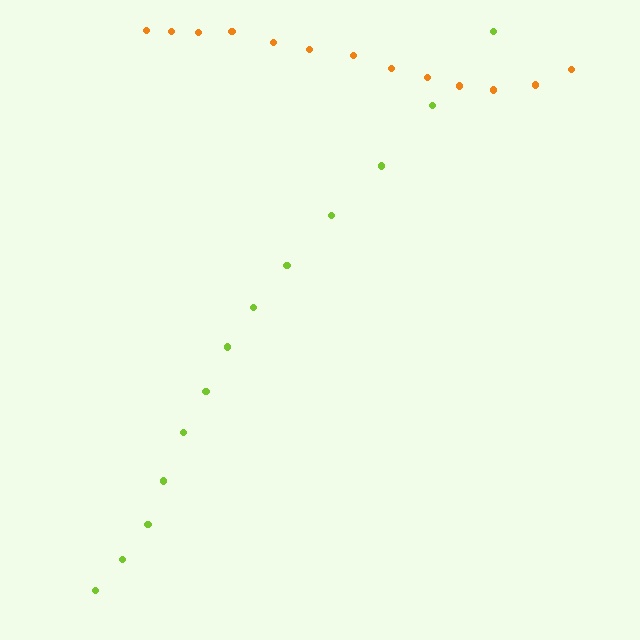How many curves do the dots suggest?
There are 2 distinct paths.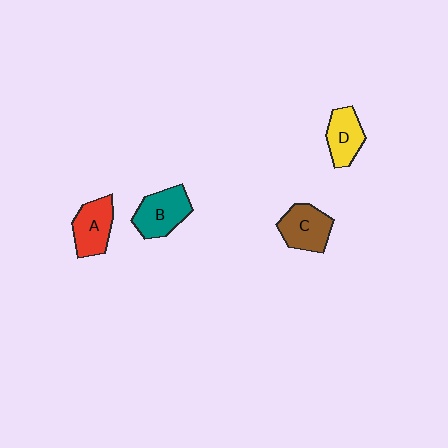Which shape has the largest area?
Shape B (teal).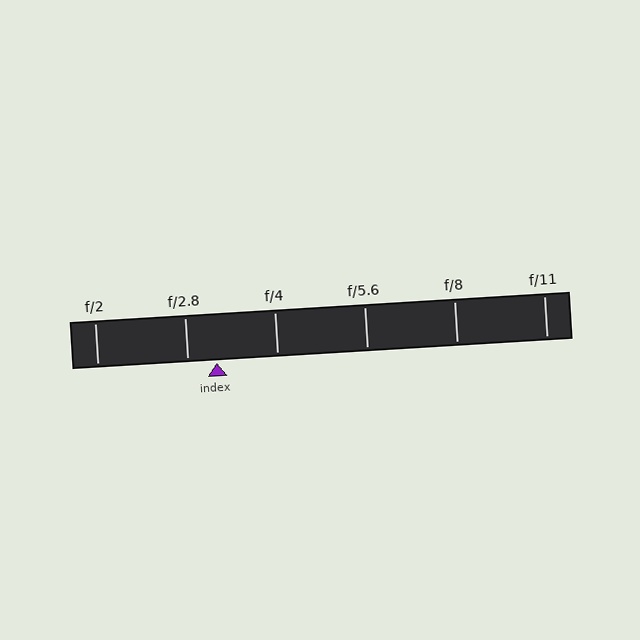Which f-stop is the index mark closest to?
The index mark is closest to f/2.8.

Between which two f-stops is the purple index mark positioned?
The index mark is between f/2.8 and f/4.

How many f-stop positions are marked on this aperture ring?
There are 6 f-stop positions marked.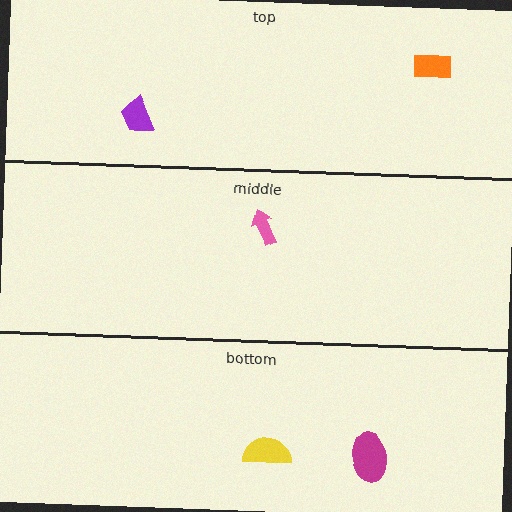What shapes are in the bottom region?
The magenta ellipse, the yellow semicircle.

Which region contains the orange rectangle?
The top region.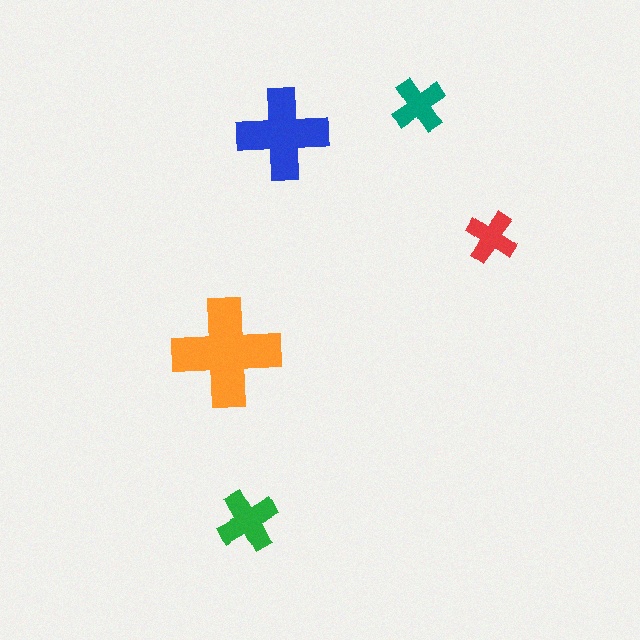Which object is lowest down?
The green cross is bottommost.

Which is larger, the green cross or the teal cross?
The green one.